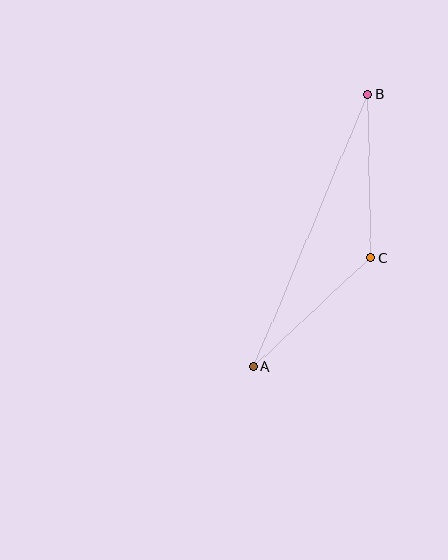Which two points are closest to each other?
Points A and C are closest to each other.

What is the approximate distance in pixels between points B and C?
The distance between B and C is approximately 163 pixels.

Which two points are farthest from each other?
Points A and B are farthest from each other.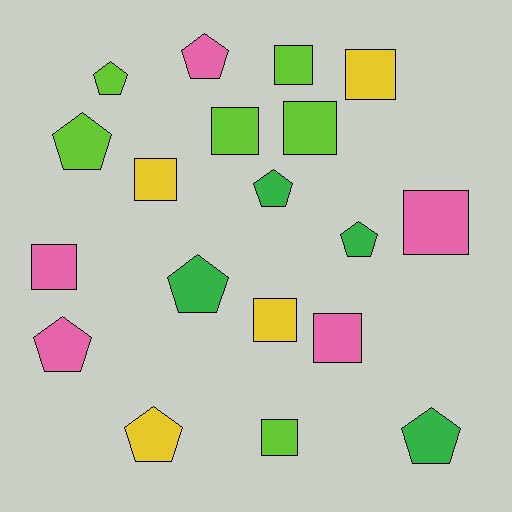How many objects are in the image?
There are 19 objects.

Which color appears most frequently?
Lime, with 6 objects.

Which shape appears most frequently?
Square, with 10 objects.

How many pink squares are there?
There are 3 pink squares.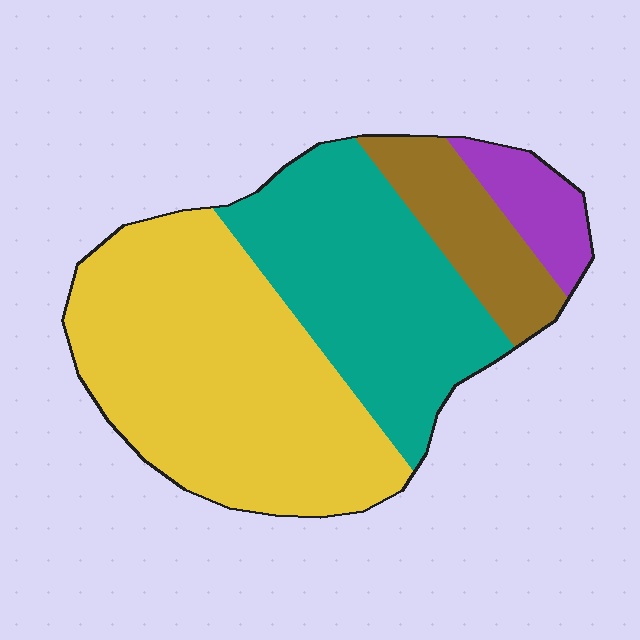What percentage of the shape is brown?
Brown covers around 15% of the shape.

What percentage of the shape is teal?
Teal takes up about one third (1/3) of the shape.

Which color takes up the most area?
Yellow, at roughly 45%.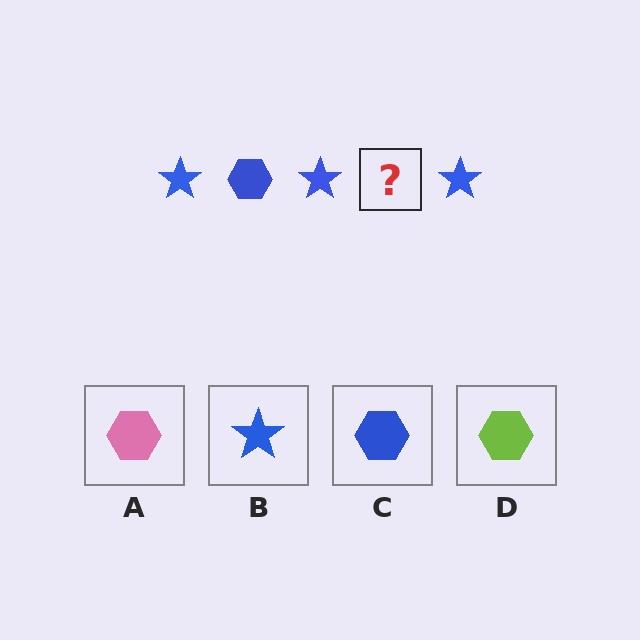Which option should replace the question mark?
Option C.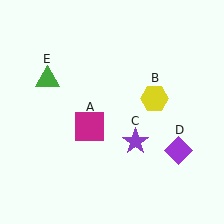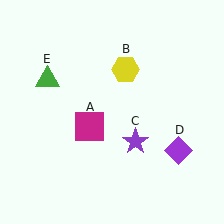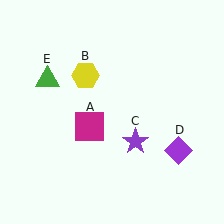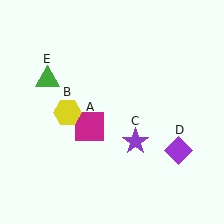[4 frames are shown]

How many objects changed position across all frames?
1 object changed position: yellow hexagon (object B).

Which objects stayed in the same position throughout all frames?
Magenta square (object A) and purple star (object C) and purple diamond (object D) and green triangle (object E) remained stationary.